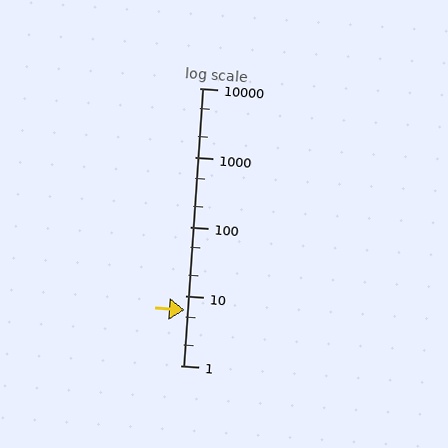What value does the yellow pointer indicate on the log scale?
The pointer indicates approximately 6.3.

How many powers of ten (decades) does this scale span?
The scale spans 4 decades, from 1 to 10000.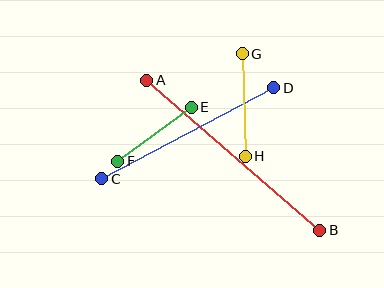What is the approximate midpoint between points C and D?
The midpoint is at approximately (188, 133) pixels.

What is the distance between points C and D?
The distance is approximately 195 pixels.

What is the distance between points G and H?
The distance is approximately 103 pixels.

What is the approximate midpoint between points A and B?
The midpoint is at approximately (233, 155) pixels.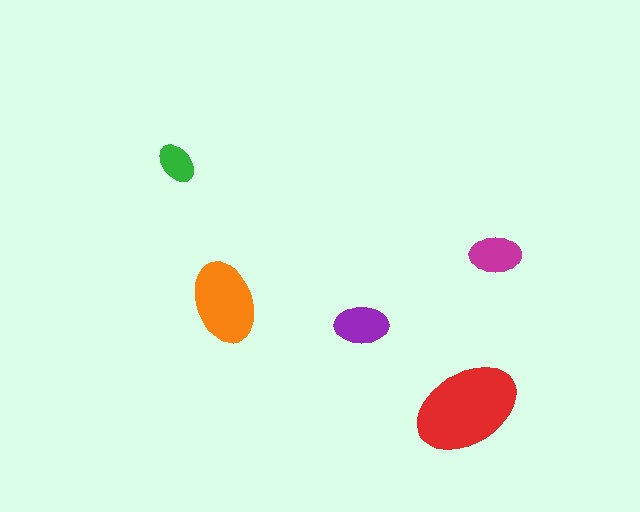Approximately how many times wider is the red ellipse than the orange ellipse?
About 1.5 times wider.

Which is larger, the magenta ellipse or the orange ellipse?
The orange one.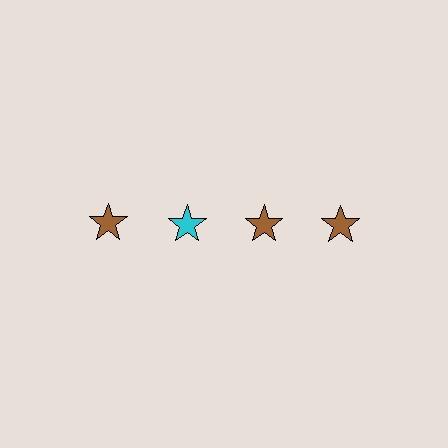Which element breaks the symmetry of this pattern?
The cyan star in the top row, second from left column breaks the symmetry. All other shapes are brown stars.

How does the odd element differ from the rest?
It has a different color: cyan instead of brown.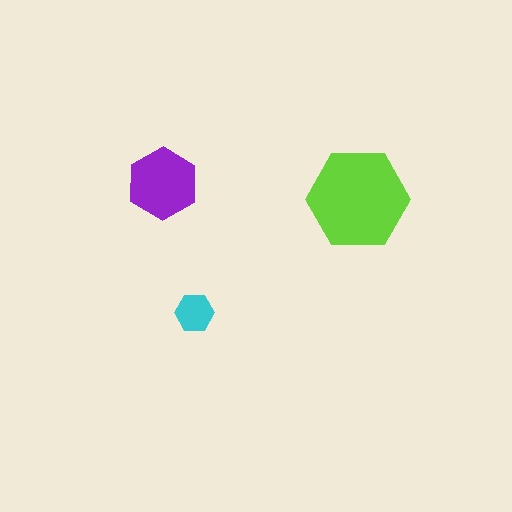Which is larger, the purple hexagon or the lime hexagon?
The lime one.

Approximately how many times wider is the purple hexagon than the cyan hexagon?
About 2 times wider.